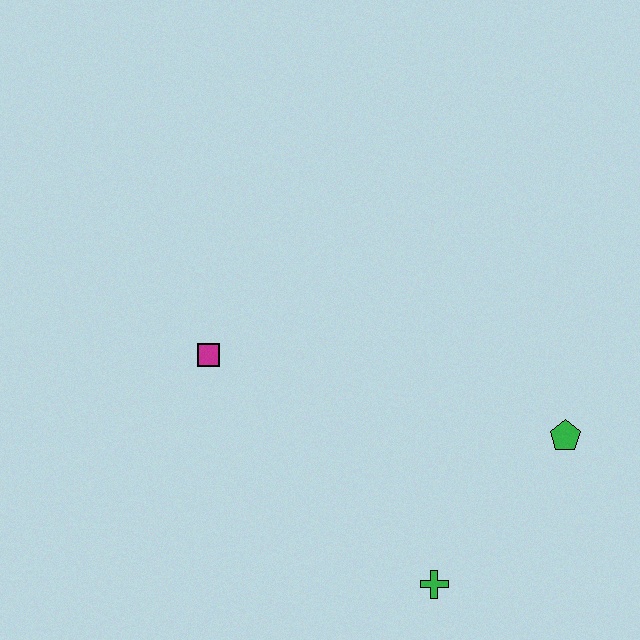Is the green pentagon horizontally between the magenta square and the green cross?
No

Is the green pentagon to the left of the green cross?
No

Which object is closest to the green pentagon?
The green cross is closest to the green pentagon.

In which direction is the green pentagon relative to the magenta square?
The green pentagon is to the right of the magenta square.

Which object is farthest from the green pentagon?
The magenta square is farthest from the green pentagon.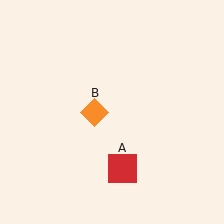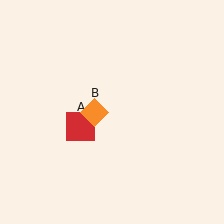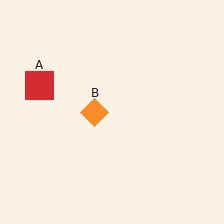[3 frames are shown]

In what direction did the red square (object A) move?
The red square (object A) moved up and to the left.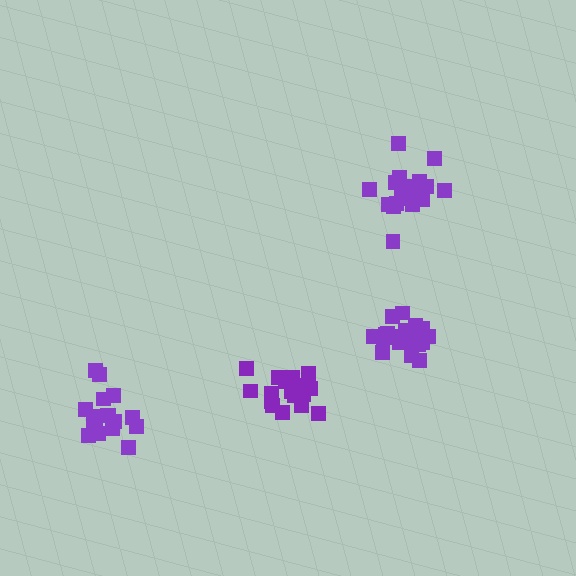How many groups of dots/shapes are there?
There are 4 groups.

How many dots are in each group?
Group 1: 17 dots, Group 2: 19 dots, Group 3: 19 dots, Group 4: 18 dots (73 total).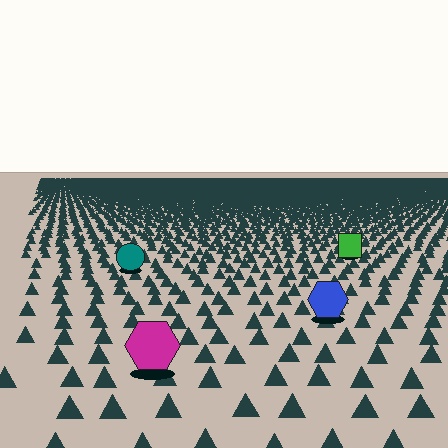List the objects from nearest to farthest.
From nearest to farthest: the magenta hexagon, the blue hexagon, the teal circle, the green square.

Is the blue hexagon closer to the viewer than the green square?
Yes. The blue hexagon is closer — you can tell from the texture gradient: the ground texture is coarser near it.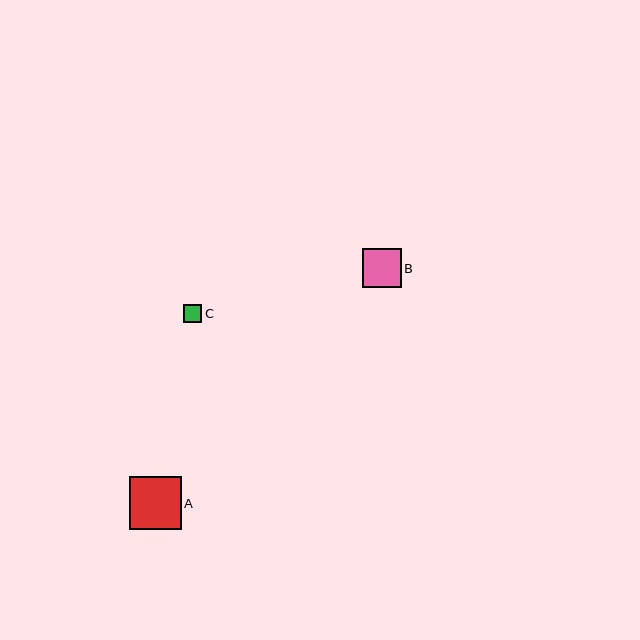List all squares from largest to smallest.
From largest to smallest: A, B, C.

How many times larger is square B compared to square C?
Square B is approximately 2.1 times the size of square C.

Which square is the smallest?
Square C is the smallest with a size of approximately 19 pixels.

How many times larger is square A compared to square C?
Square A is approximately 2.8 times the size of square C.